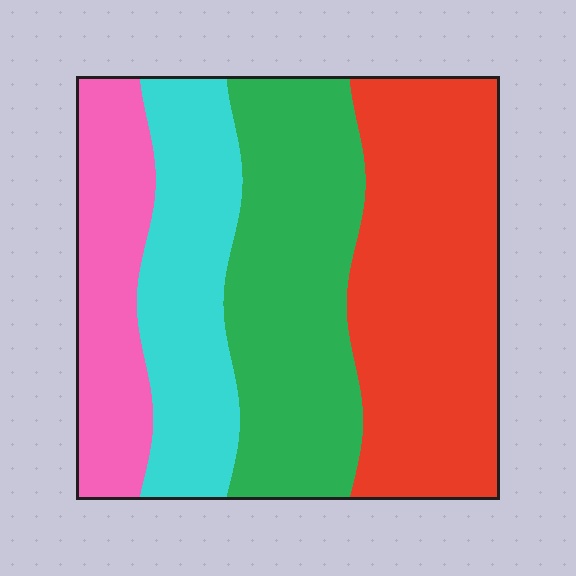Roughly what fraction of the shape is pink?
Pink covers around 15% of the shape.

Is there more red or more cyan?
Red.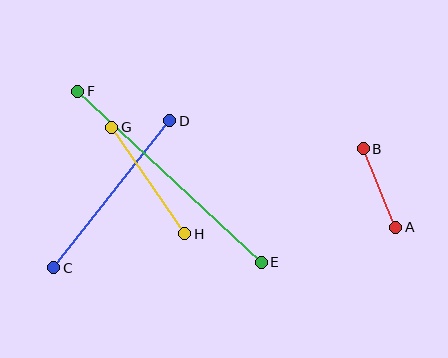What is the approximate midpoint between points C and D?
The midpoint is at approximately (112, 194) pixels.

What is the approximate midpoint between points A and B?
The midpoint is at approximately (379, 188) pixels.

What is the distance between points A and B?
The distance is approximately 85 pixels.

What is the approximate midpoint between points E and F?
The midpoint is at approximately (170, 177) pixels.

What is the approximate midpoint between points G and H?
The midpoint is at approximately (148, 180) pixels.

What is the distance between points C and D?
The distance is approximately 187 pixels.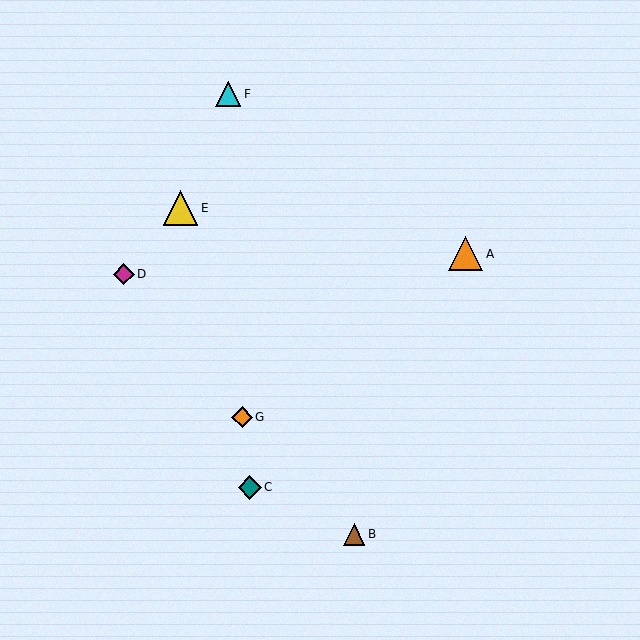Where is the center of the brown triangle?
The center of the brown triangle is at (354, 534).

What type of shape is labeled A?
Shape A is an orange triangle.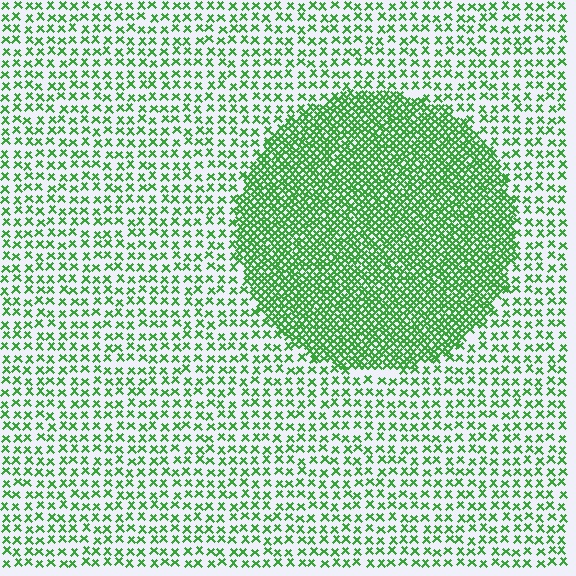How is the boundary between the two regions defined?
The boundary is defined by a change in element density (approximately 2.7x ratio). All elements are the same color, size, and shape.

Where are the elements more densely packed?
The elements are more densely packed inside the circle boundary.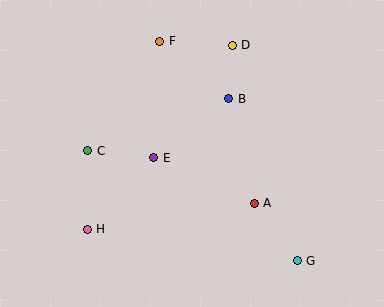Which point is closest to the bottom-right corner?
Point G is closest to the bottom-right corner.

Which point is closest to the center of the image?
Point E at (154, 158) is closest to the center.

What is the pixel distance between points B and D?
The distance between B and D is 53 pixels.